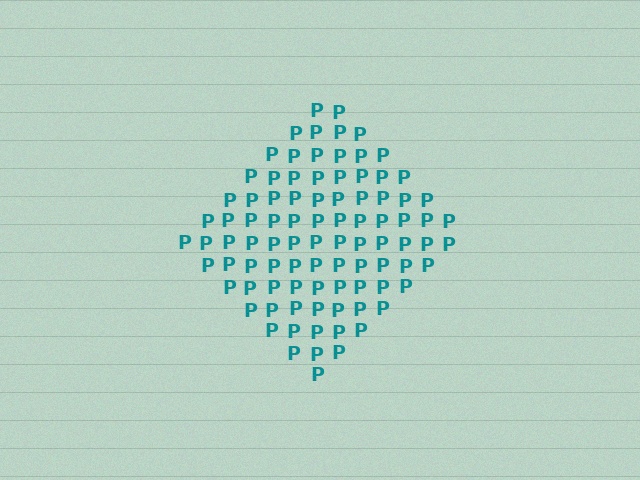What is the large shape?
The large shape is a diamond.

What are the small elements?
The small elements are letter P's.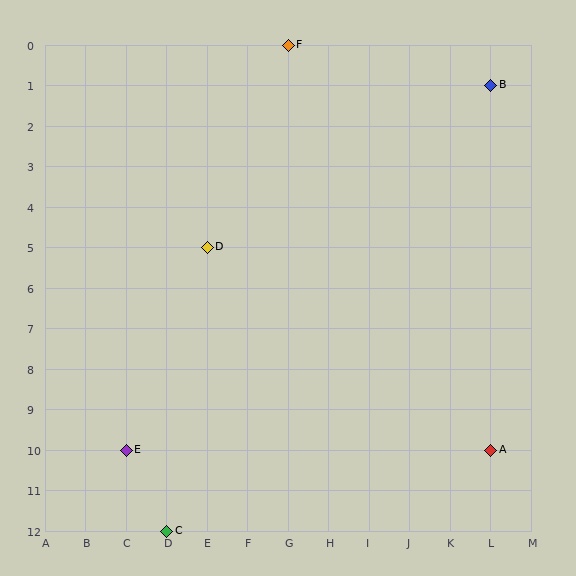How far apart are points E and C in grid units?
Points E and C are 1 column and 2 rows apart (about 2.2 grid units diagonally).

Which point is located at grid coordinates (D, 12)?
Point C is at (D, 12).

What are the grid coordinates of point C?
Point C is at grid coordinates (D, 12).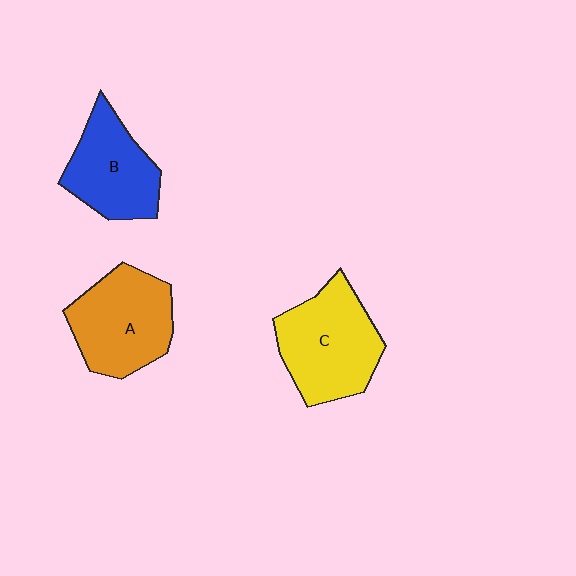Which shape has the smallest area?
Shape B (blue).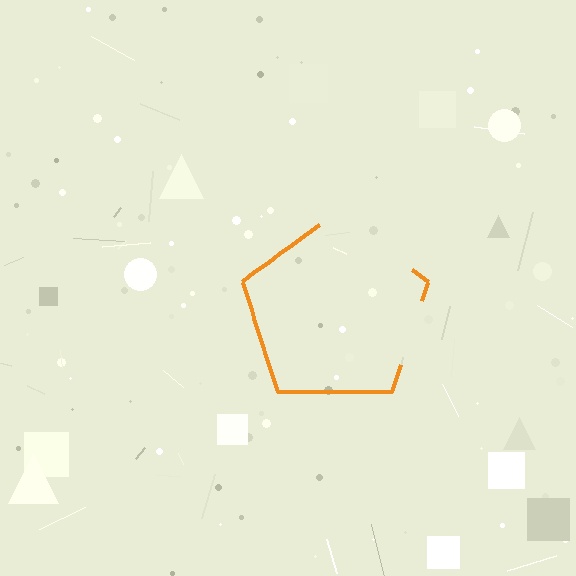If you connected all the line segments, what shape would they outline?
They would outline a pentagon.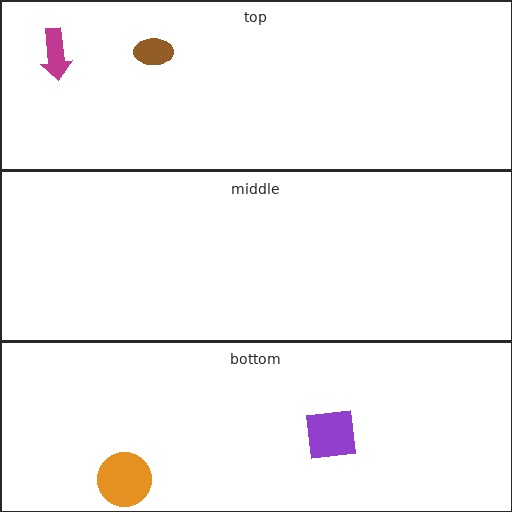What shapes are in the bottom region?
The purple square, the orange circle.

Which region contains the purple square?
The bottom region.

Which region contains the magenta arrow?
The top region.